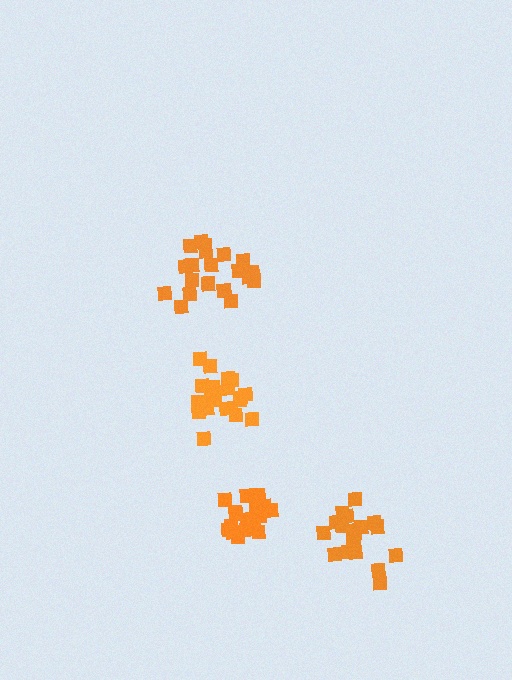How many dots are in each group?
Group 1: 20 dots, Group 2: 20 dots, Group 3: 20 dots, Group 4: 21 dots (81 total).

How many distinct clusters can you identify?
There are 4 distinct clusters.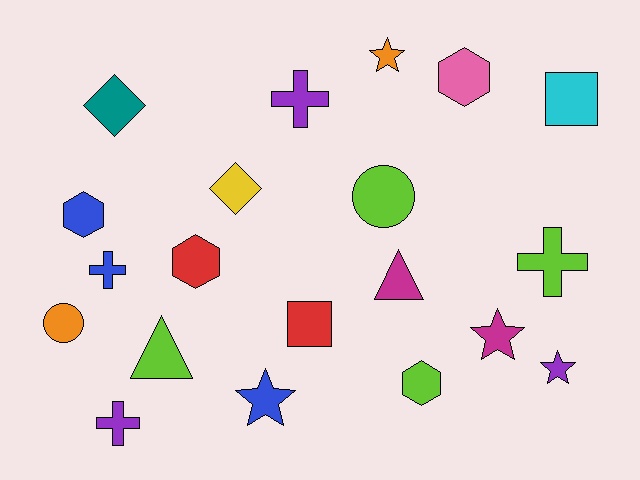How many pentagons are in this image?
There are no pentagons.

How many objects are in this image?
There are 20 objects.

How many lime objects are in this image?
There are 4 lime objects.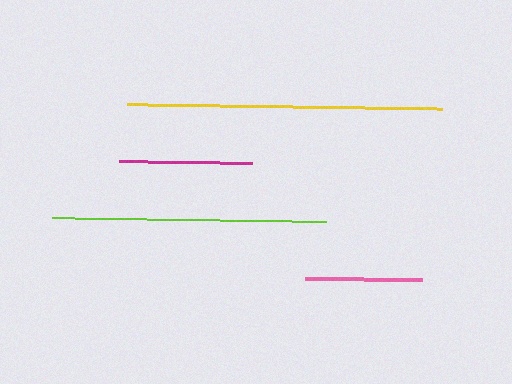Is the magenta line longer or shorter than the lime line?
The lime line is longer than the magenta line.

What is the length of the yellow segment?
The yellow segment is approximately 316 pixels long.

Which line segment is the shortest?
The pink line is the shortest at approximately 118 pixels.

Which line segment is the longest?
The yellow line is the longest at approximately 316 pixels.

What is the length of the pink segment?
The pink segment is approximately 118 pixels long.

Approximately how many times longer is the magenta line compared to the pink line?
The magenta line is approximately 1.1 times the length of the pink line.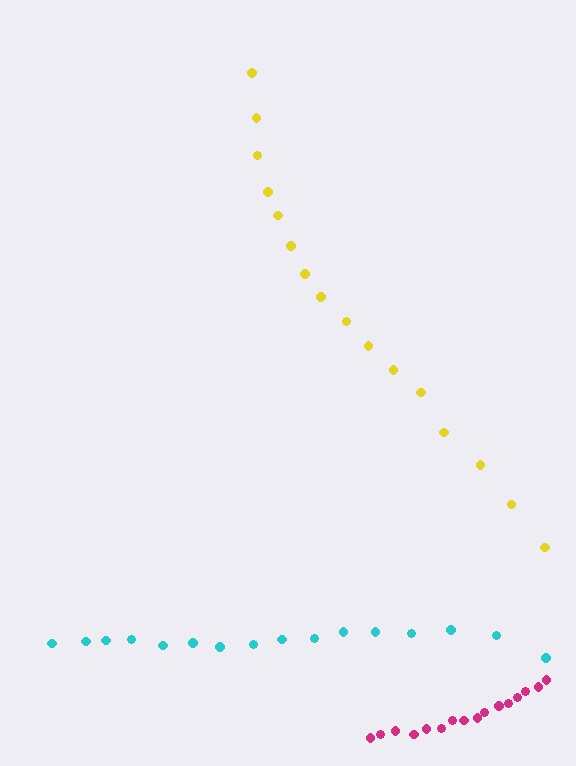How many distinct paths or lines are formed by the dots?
There are 3 distinct paths.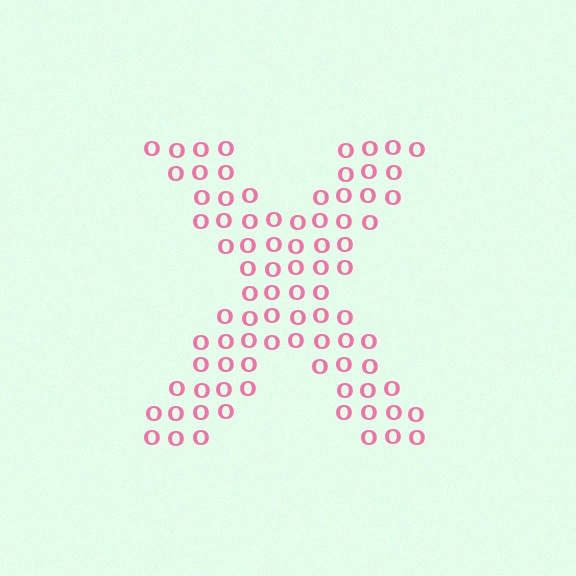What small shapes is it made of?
It is made of small letter O's.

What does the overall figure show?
The overall figure shows the letter X.